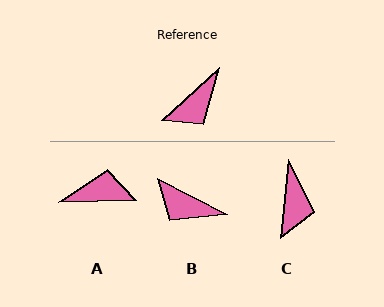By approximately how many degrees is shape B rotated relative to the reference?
Approximately 70 degrees clockwise.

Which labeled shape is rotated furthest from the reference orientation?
A, about 139 degrees away.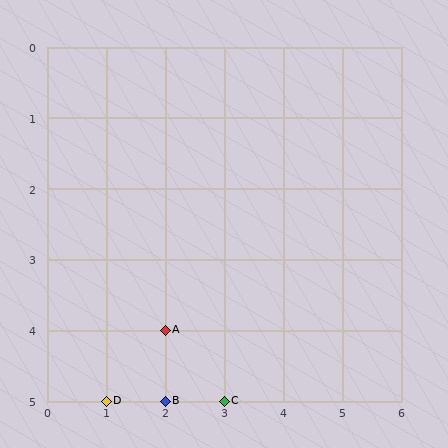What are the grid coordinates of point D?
Point D is at grid coordinates (1, 5).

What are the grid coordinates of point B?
Point B is at grid coordinates (2, 5).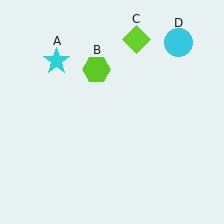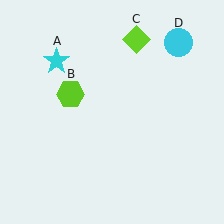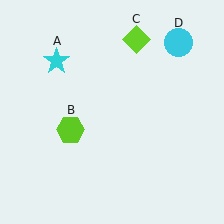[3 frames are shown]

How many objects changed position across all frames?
1 object changed position: lime hexagon (object B).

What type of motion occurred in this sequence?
The lime hexagon (object B) rotated counterclockwise around the center of the scene.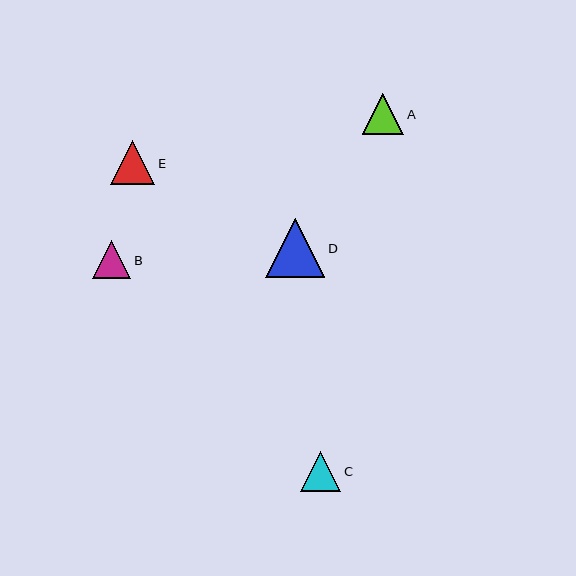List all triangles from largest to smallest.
From largest to smallest: D, E, A, C, B.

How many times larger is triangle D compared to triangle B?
Triangle D is approximately 1.6 times the size of triangle B.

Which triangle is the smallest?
Triangle B is the smallest with a size of approximately 38 pixels.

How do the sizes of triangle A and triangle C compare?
Triangle A and triangle C are approximately the same size.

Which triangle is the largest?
Triangle D is the largest with a size of approximately 59 pixels.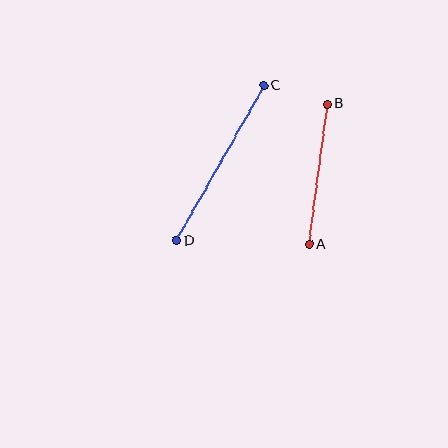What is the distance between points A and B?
The distance is approximately 142 pixels.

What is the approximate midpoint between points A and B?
The midpoint is at approximately (318, 174) pixels.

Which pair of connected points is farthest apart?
Points C and D are farthest apart.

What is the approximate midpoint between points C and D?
The midpoint is at approximately (220, 163) pixels.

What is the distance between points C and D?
The distance is approximately 178 pixels.